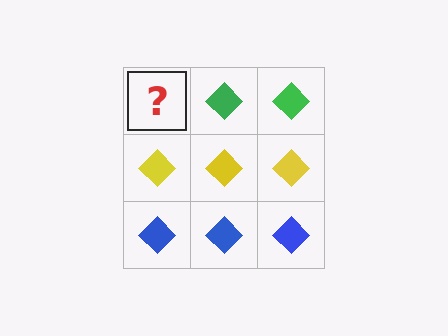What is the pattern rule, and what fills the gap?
The rule is that each row has a consistent color. The gap should be filled with a green diamond.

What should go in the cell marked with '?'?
The missing cell should contain a green diamond.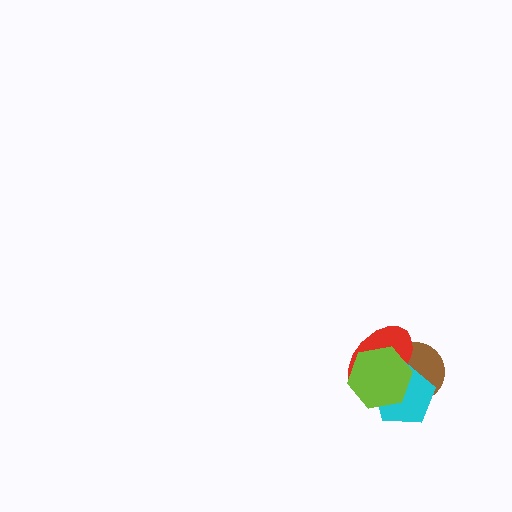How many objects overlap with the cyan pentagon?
3 objects overlap with the cyan pentagon.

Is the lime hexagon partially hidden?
No, no other shape covers it.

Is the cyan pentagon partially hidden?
Yes, it is partially covered by another shape.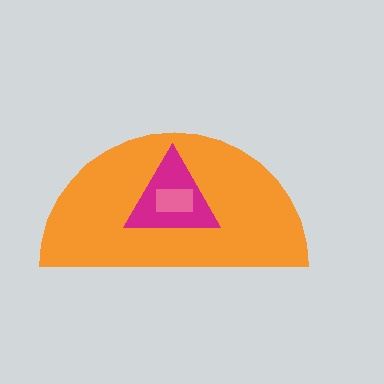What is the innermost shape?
The pink rectangle.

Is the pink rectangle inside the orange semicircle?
Yes.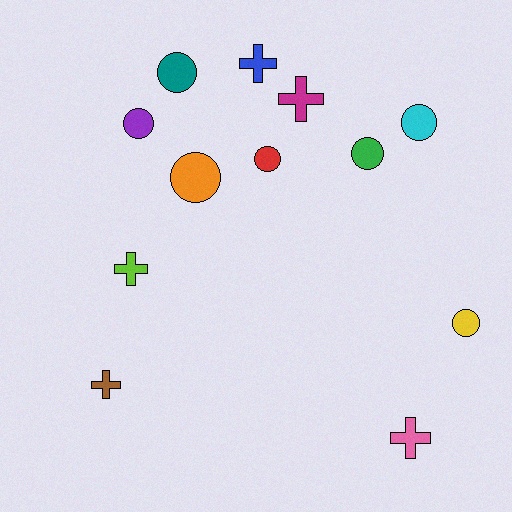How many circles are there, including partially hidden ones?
There are 7 circles.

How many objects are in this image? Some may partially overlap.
There are 12 objects.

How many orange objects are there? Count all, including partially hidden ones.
There is 1 orange object.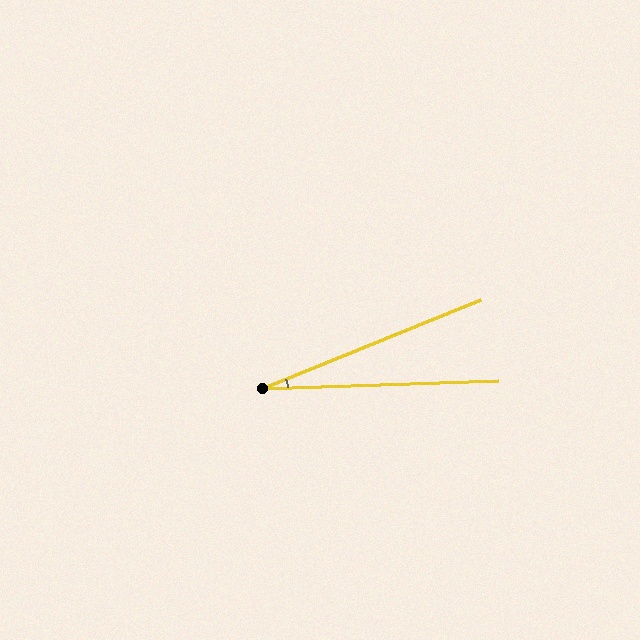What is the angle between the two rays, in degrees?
Approximately 20 degrees.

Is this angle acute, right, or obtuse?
It is acute.